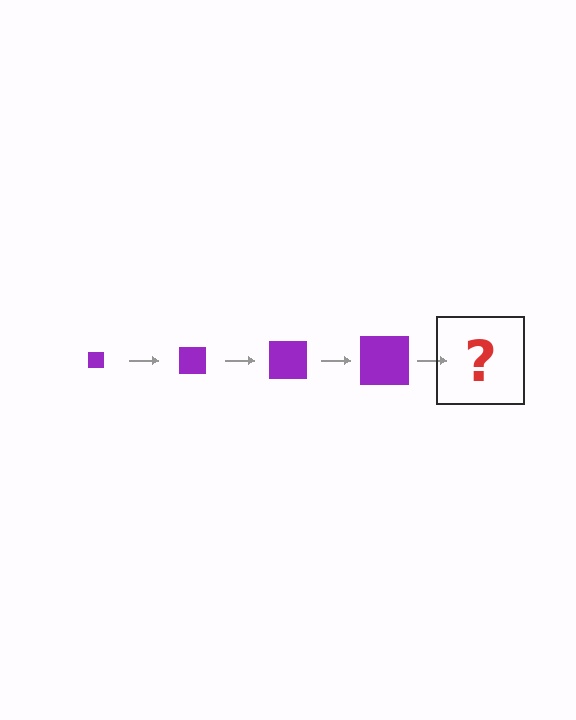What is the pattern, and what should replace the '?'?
The pattern is that the square gets progressively larger each step. The '?' should be a purple square, larger than the previous one.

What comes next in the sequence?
The next element should be a purple square, larger than the previous one.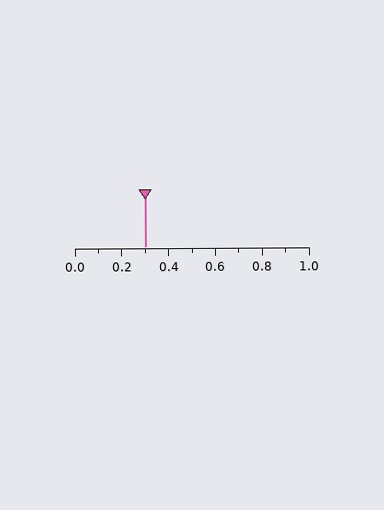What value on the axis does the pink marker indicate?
The marker indicates approximately 0.3.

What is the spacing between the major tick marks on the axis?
The major ticks are spaced 0.2 apart.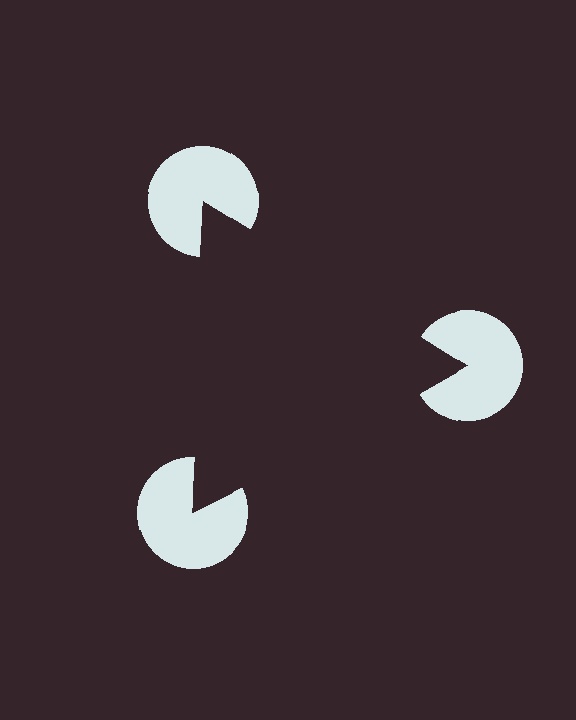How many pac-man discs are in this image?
There are 3 — one at each vertex of the illusory triangle.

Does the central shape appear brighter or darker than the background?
It typically appears slightly darker than the background, even though no actual brightness change is drawn.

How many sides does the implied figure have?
3 sides.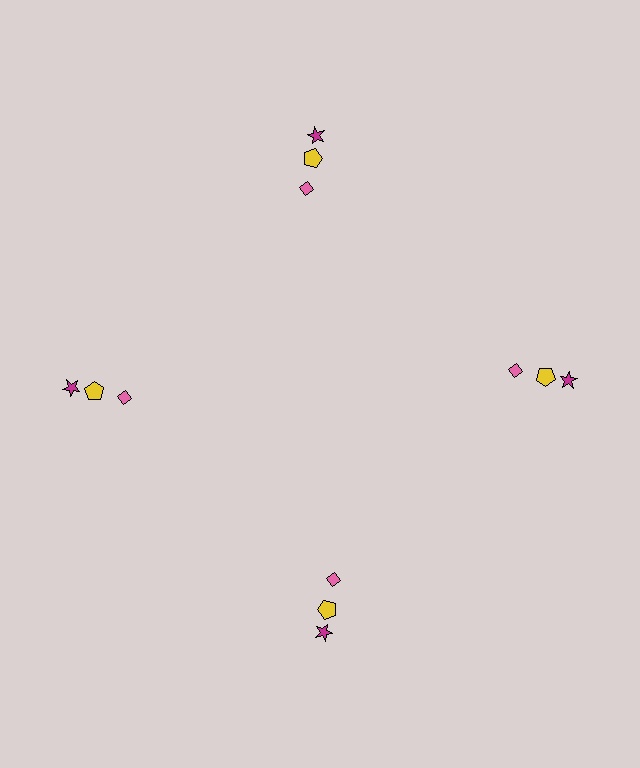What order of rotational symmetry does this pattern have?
This pattern has 4-fold rotational symmetry.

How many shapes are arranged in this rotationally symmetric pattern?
There are 12 shapes, arranged in 4 groups of 3.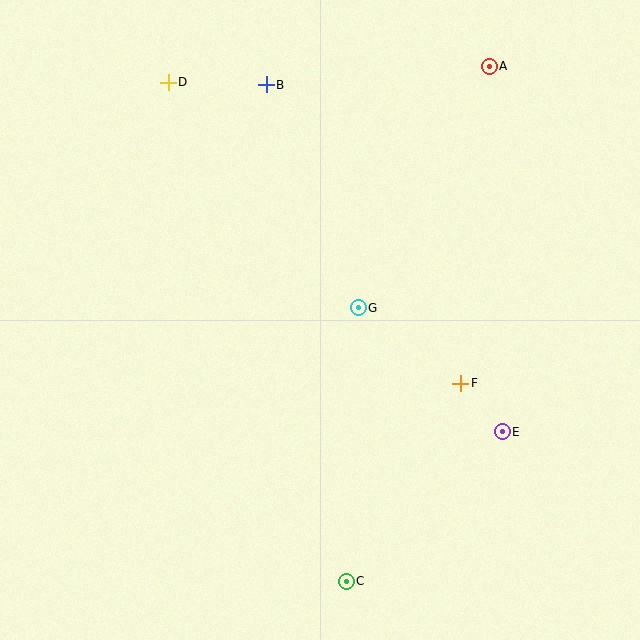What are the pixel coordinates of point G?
Point G is at (358, 308).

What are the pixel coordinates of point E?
Point E is at (502, 432).